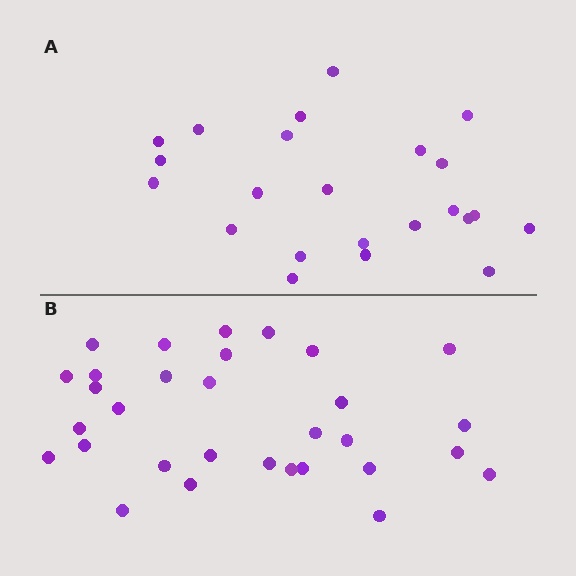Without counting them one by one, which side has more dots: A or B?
Region B (the bottom region) has more dots.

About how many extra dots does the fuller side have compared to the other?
Region B has roughly 8 or so more dots than region A.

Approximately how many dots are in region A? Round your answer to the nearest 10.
About 20 dots. (The exact count is 23, which rounds to 20.)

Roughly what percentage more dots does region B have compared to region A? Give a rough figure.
About 35% more.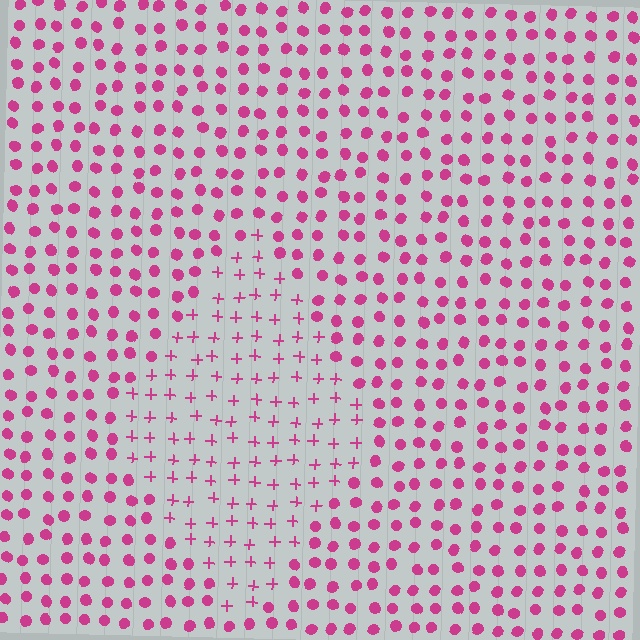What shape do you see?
I see a diamond.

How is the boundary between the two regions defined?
The boundary is defined by a change in element shape: plus signs inside vs. circles outside. All elements share the same color and spacing.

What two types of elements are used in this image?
The image uses plus signs inside the diamond region and circles outside it.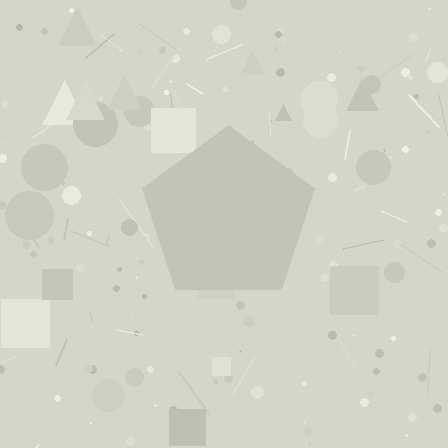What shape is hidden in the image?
A pentagon is hidden in the image.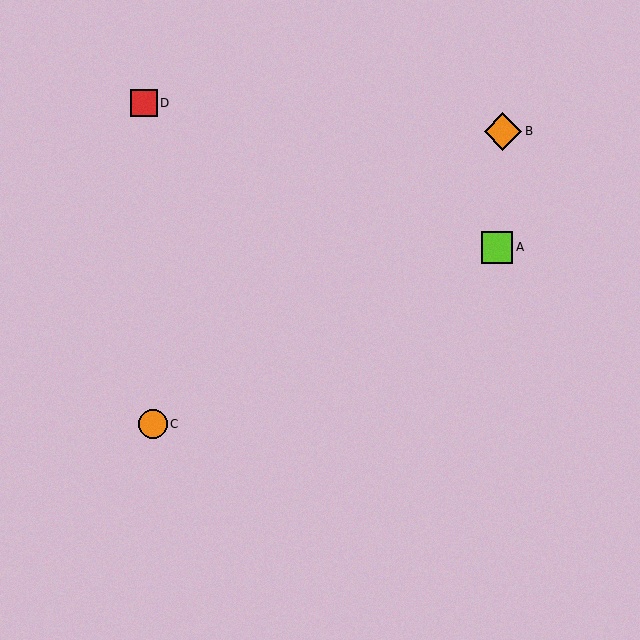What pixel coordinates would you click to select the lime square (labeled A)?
Click at (497, 247) to select the lime square A.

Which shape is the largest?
The orange diamond (labeled B) is the largest.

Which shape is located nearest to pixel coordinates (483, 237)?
The lime square (labeled A) at (497, 247) is nearest to that location.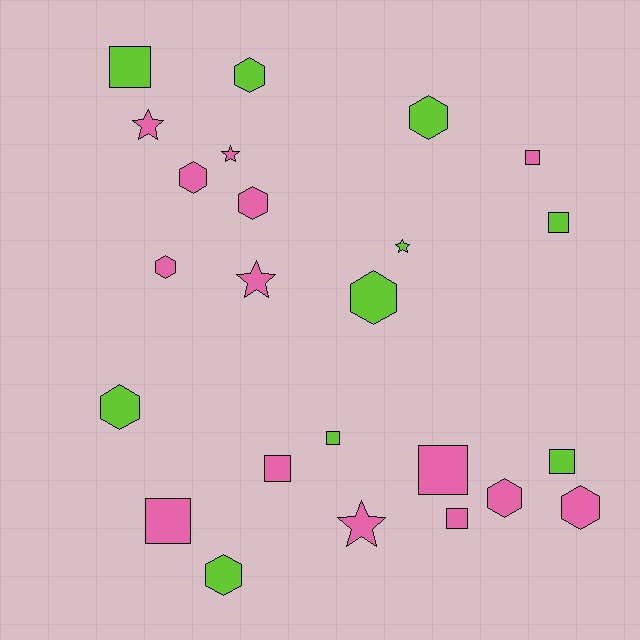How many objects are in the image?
There are 24 objects.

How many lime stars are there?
There is 1 lime star.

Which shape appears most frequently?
Hexagon, with 10 objects.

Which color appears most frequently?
Pink, with 14 objects.